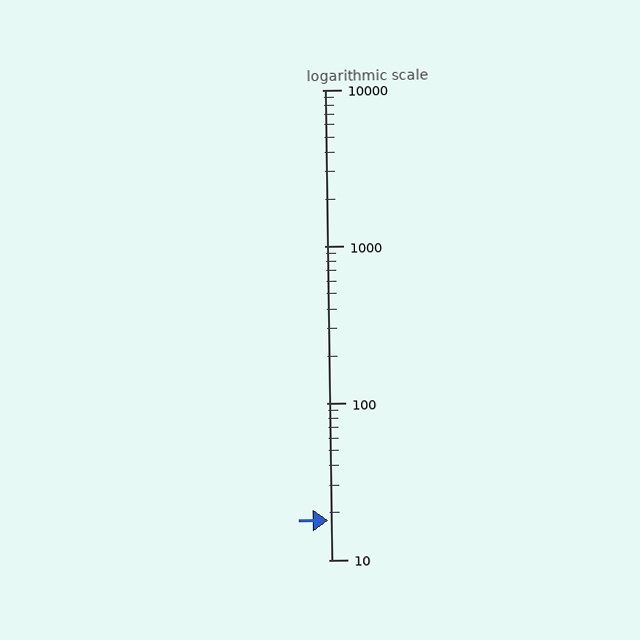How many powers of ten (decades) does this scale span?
The scale spans 3 decades, from 10 to 10000.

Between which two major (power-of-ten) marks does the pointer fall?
The pointer is between 10 and 100.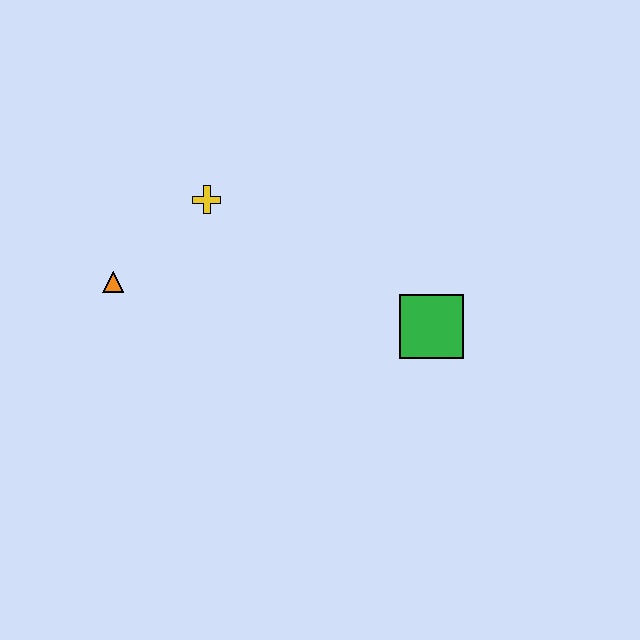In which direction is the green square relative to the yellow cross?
The green square is to the right of the yellow cross.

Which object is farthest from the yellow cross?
The green square is farthest from the yellow cross.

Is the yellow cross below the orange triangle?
No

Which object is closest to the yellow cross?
The orange triangle is closest to the yellow cross.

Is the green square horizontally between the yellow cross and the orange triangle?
No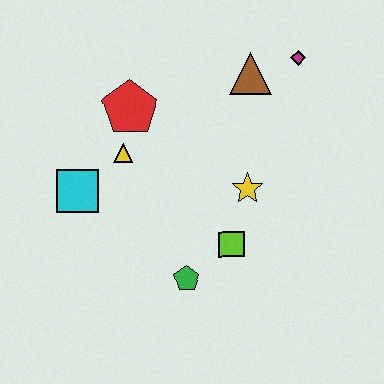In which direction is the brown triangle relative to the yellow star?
The brown triangle is above the yellow star.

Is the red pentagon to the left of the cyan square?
No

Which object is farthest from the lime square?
The magenta diamond is farthest from the lime square.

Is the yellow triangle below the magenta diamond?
Yes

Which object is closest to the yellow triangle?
The red pentagon is closest to the yellow triangle.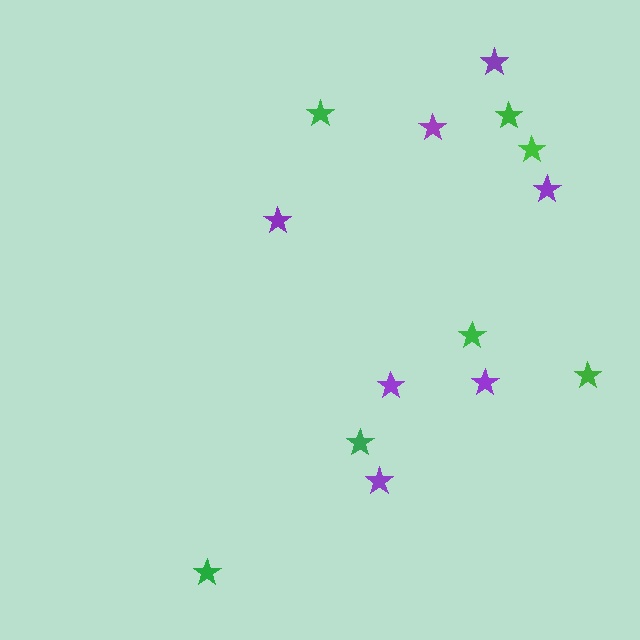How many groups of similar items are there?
There are 2 groups: one group of green stars (7) and one group of purple stars (7).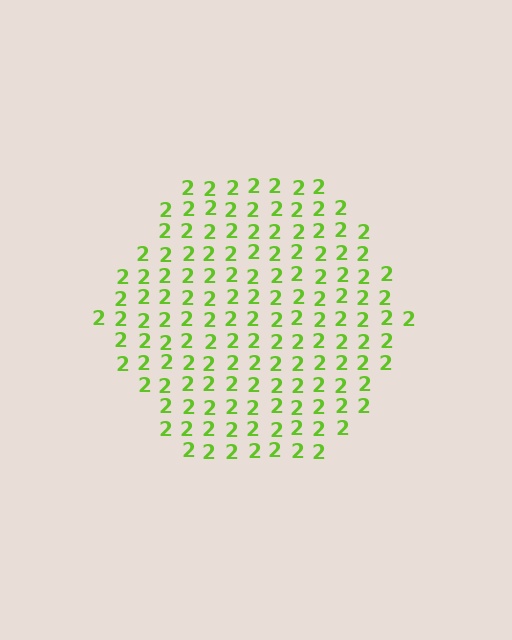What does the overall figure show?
The overall figure shows a hexagon.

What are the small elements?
The small elements are digit 2's.